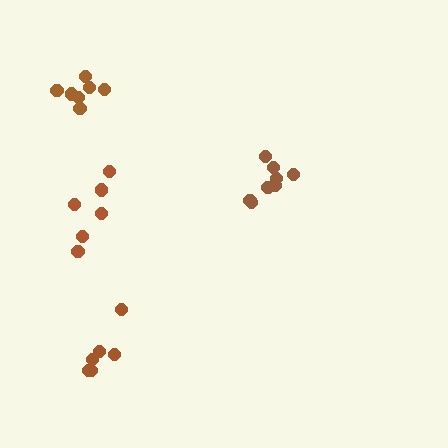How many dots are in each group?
Group 1: 8 dots, Group 2: 6 dots, Group 3: 7 dots, Group 4: 6 dots (27 total).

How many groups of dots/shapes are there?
There are 4 groups.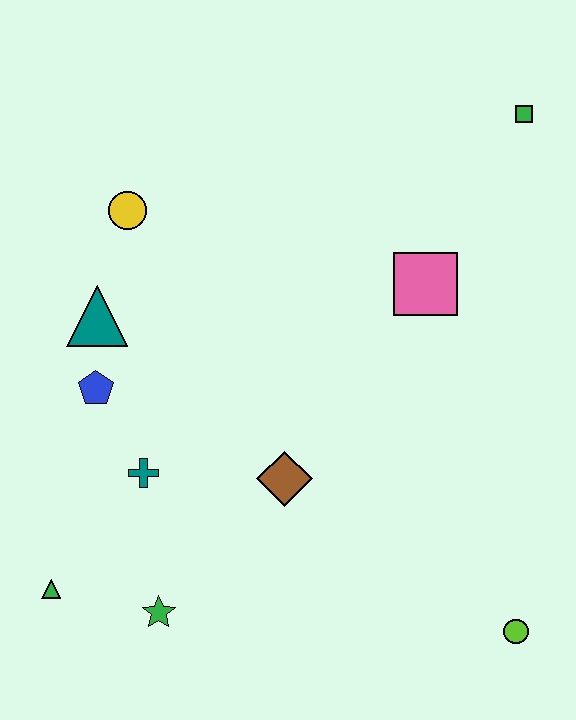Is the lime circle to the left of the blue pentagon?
No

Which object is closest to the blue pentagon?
The teal triangle is closest to the blue pentagon.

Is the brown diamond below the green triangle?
No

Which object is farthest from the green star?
The green square is farthest from the green star.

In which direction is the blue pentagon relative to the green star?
The blue pentagon is above the green star.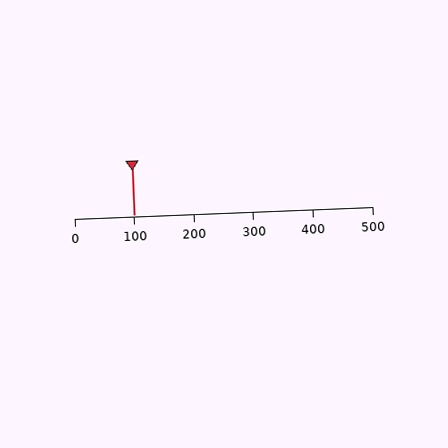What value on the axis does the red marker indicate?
The marker indicates approximately 100.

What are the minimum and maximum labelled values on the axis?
The axis runs from 0 to 500.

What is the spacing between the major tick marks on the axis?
The major ticks are spaced 100 apart.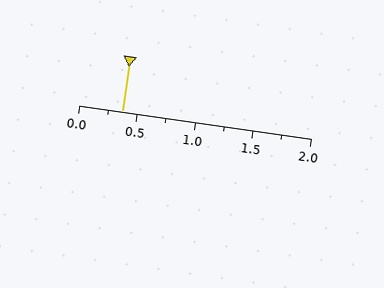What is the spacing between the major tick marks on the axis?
The major ticks are spaced 0.5 apart.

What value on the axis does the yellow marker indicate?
The marker indicates approximately 0.38.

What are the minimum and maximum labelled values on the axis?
The axis runs from 0.0 to 2.0.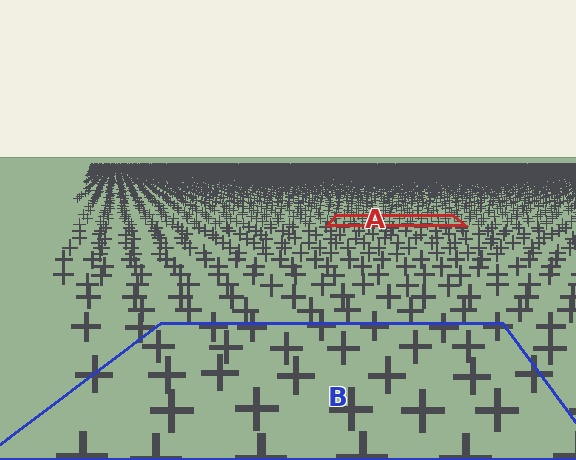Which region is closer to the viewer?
Region B is closer. The texture elements there are larger and more spread out.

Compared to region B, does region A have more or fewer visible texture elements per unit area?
Region A has more texture elements per unit area — they are packed more densely because it is farther away.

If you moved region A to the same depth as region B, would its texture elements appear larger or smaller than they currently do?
They would appear larger. At a closer depth, the same texture elements are projected at a bigger on-screen size.